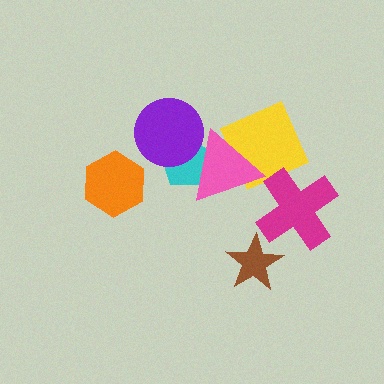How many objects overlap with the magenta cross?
1 object overlaps with the magenta cross.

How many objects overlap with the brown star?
0 objects overlap with the brown star.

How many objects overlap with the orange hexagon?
0 objects overlap with the orange hexagon.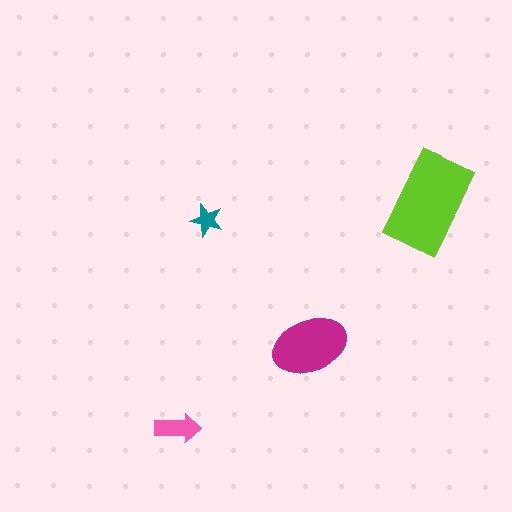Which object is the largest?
The lime rectangle.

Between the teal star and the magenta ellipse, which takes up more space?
The magenta ellipse.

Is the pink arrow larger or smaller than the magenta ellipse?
Smaller.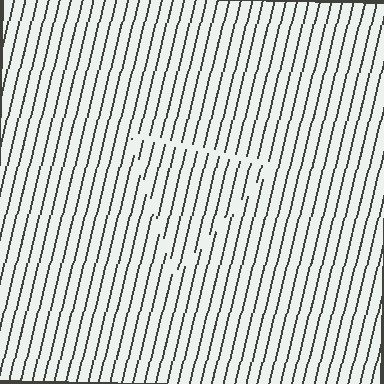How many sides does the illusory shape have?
3 sides — the line-ends trace a triangle.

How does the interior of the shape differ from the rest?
The interior of the shape contains the same grating, shifted by half a period — the contour is defined by the phase discontinuity where line-ends from the inner and outer gratings abut.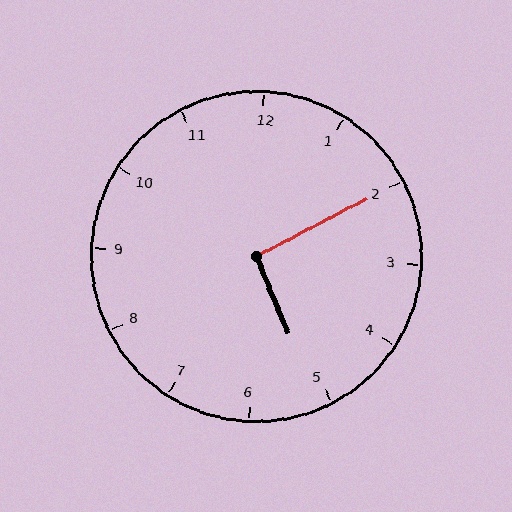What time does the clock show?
5:10.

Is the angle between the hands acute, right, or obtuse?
It is right.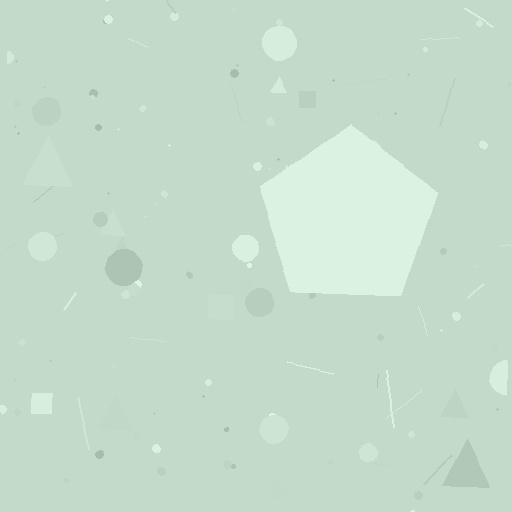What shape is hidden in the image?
A pentagon is hidden in the image.